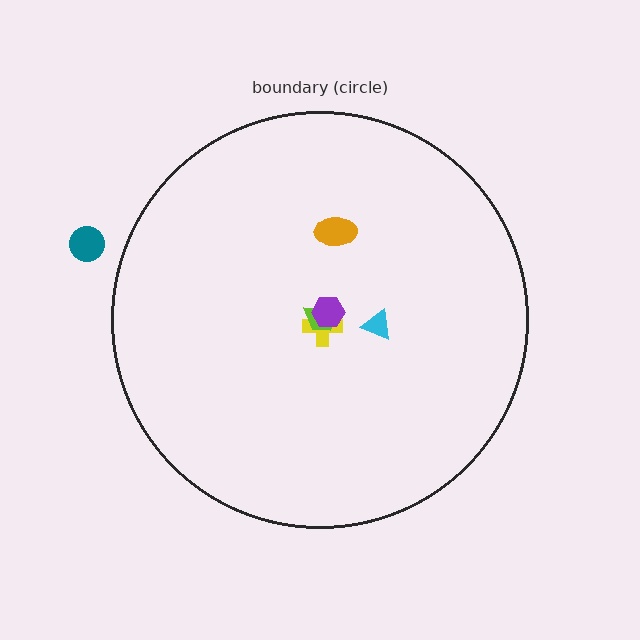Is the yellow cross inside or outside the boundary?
Inside.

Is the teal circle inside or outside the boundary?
Outside.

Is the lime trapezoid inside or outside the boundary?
Inside.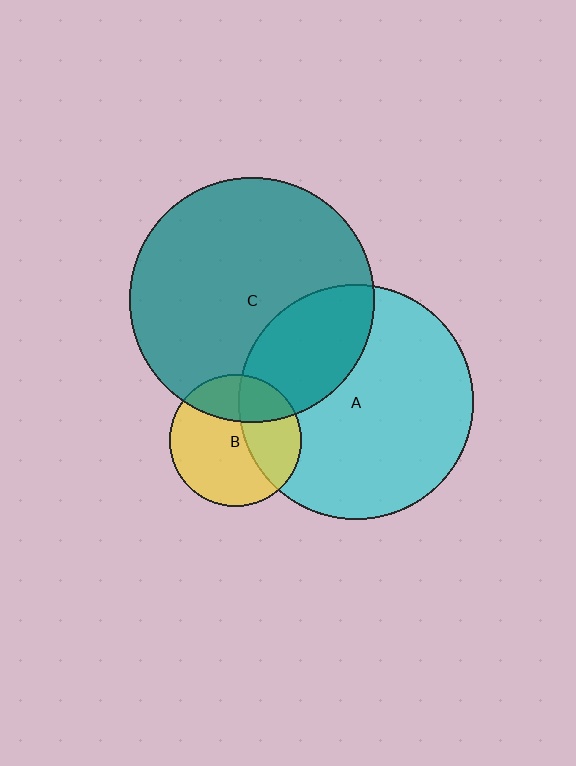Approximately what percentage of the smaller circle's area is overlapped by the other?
Approximately 30%.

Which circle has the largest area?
Circle C (teal).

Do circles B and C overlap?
Yes.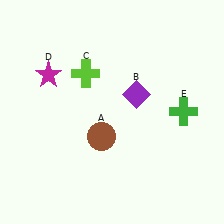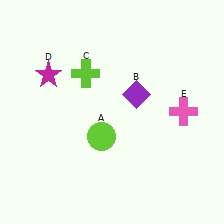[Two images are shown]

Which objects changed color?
A changed from brown to lime. E changed from green to pink.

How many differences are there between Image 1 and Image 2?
There are 2 differences between the two images.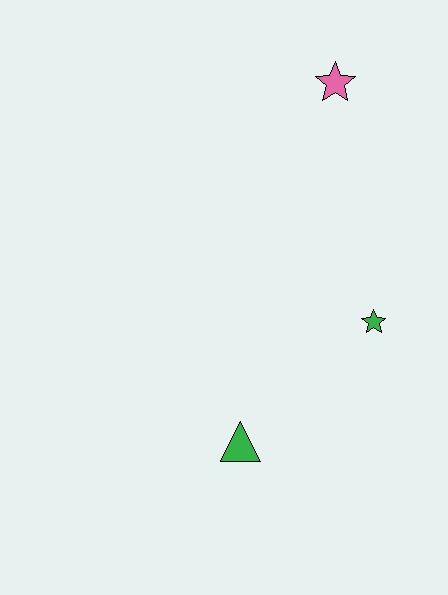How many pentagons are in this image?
There are no pentagons.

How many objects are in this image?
There are 3 objects.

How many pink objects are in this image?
There is 1 pink object.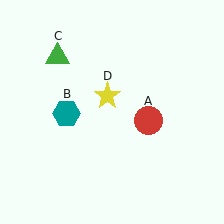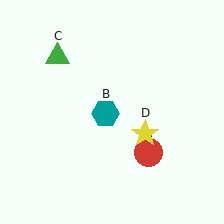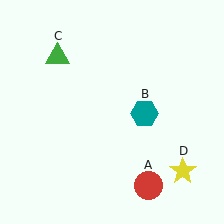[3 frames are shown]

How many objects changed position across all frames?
3 objects changed position: red circle (object A), teal hexagon (object B), yellow star (object D).